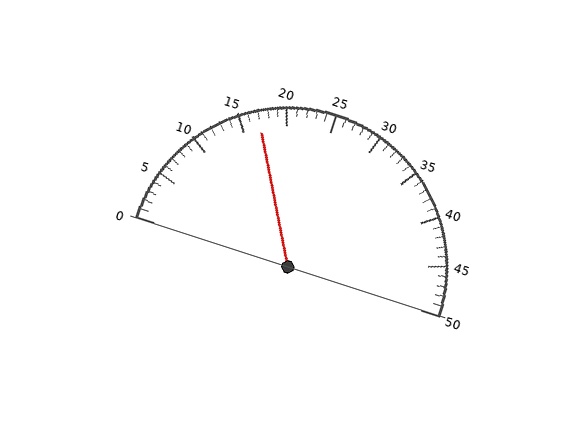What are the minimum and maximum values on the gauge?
The gauge ranges from 0 to 50.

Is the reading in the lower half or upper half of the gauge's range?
The reading is in the lower half of the range (0 to 50).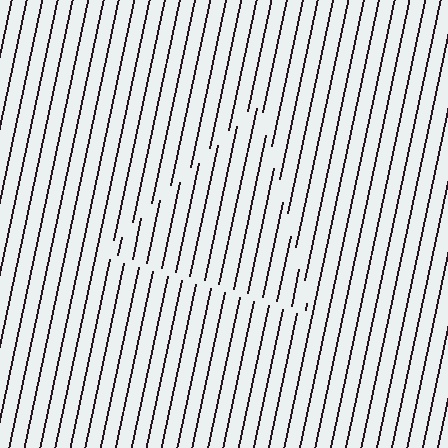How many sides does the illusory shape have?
3 sides — the line-ends trace a triangle.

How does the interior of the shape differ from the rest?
The interior of the shape contains the same grating, shifted by half a period — the contour is defined by the phase discontinuity where line-ends from the inner and outer gratings abut.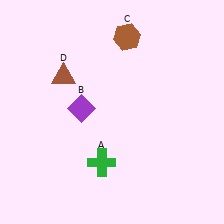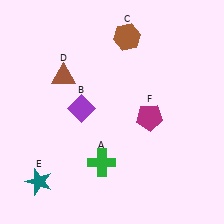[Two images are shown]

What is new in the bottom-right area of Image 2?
A magenta pentagon (F) was added in the bottom-right area of Image 2.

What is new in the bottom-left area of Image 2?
A teal star (E) was added in the bottom-left area of Image 2.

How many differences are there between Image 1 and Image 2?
There are 2 differences between the two images.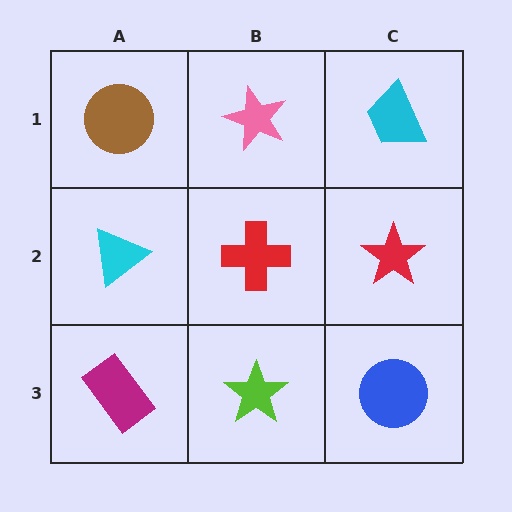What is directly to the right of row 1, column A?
A pink star.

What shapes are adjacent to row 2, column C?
A cyan trapezoid (row 1, column C), a blue circle (row 3, column C), a red cross (row 2, column B).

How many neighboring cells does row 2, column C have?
3.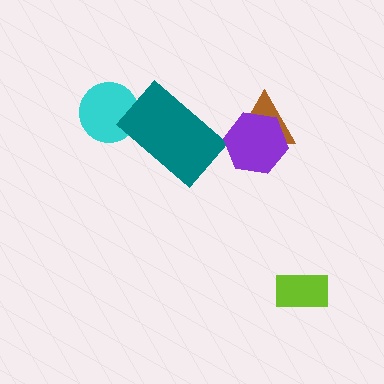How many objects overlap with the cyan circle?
1 object overlaps with the cyan circle.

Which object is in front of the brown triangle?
The purple hexagon is in front of the brown triangle.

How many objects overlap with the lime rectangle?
0 objects overlap with the lime rectangle.